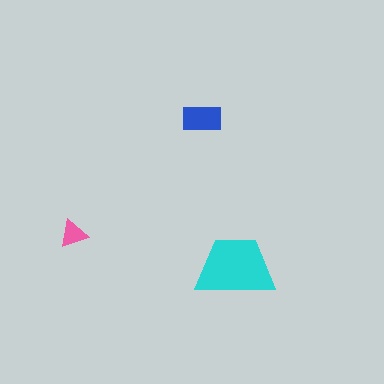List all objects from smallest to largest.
The pink triangle, the blue rectangle, the cyan trapezoid.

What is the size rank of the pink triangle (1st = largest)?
3rd.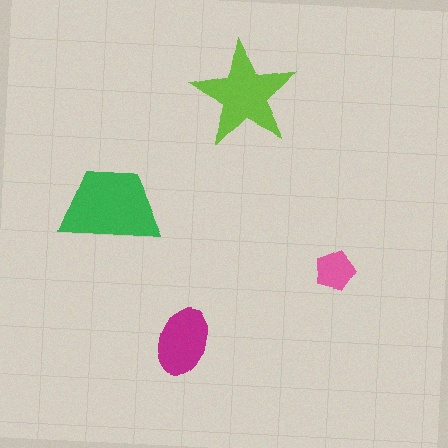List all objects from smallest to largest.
The pink pentagon, the magenta ellipse, the lime star, the green trapezoid.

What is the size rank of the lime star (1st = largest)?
2nd.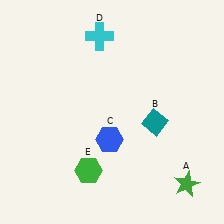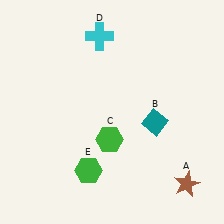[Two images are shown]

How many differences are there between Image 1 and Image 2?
There are 2 differences between the two images.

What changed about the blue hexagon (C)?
In Image 1, C is blue. In Image 2, it changed to green.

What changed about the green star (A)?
In Image 1, A is green. In Image 2, it changed to brown.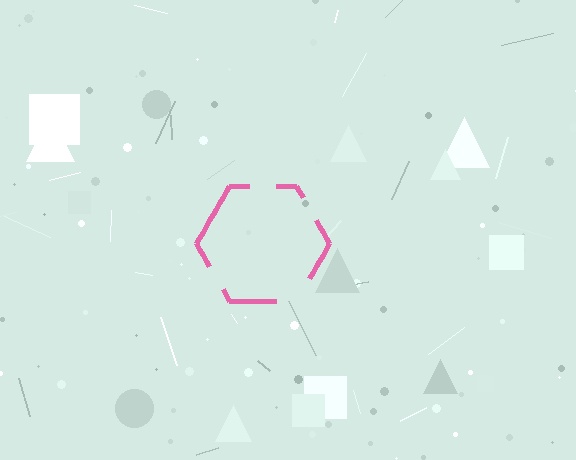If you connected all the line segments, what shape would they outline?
They would outline a hexagon.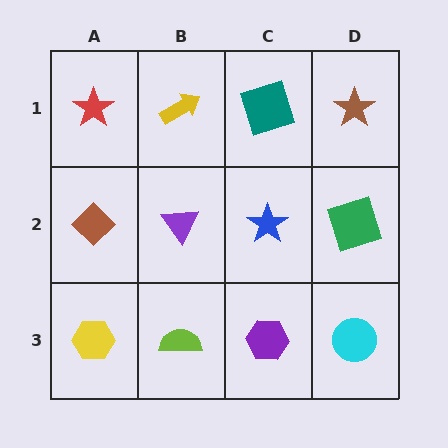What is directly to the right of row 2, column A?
A purple triangle.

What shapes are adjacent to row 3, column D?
A green square (row 2, column D), a purple hexagon (row 3, column C).